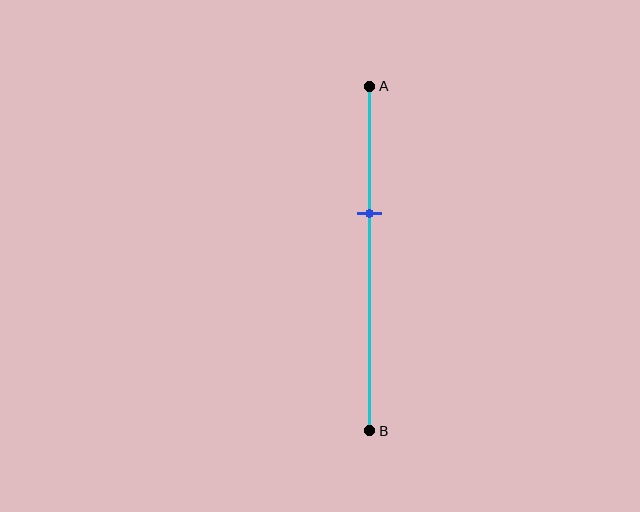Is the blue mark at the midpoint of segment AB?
No, the mark is at about 35% from A, not at the 50% midpoint.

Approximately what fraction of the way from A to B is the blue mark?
The blue mark is approximately 35% of the way from A to B.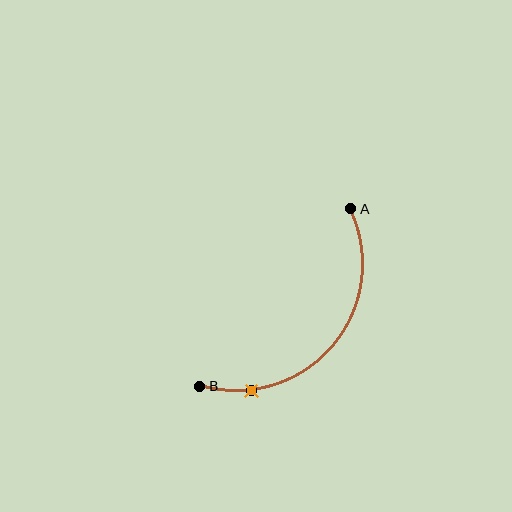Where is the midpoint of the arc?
The arc midpoint is the point on the curve farthest from the straight line joining A and B. It sits below and to the right of that line.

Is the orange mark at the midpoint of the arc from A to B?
No. The orange mark lies on the arc but is closer to endpoint B. The arc midpoint would be at the point on the curve equidistant along the arc from both A and B.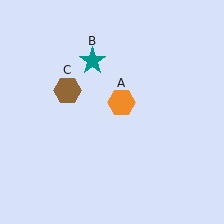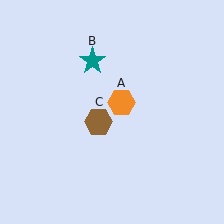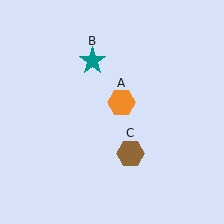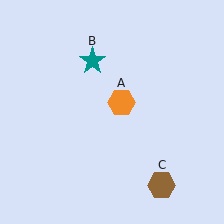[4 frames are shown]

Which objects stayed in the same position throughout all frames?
Orange hexagon (object A) and teal star (object B) remained stationary.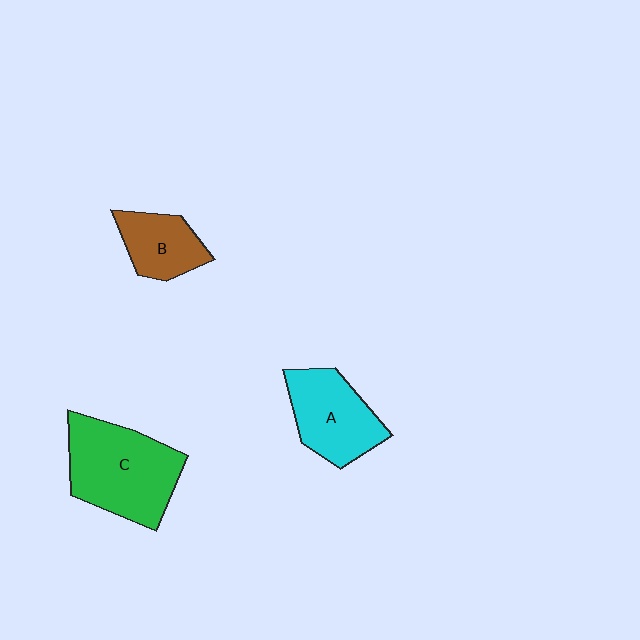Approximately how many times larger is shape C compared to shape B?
Approximately 2.0 times.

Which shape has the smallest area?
Shape B (brown).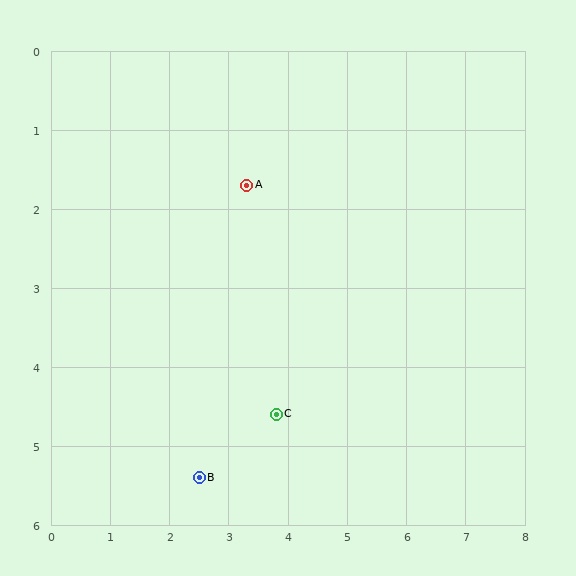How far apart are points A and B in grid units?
Points A and B are about 3.8 grid units apart.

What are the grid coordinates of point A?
Point A is at approximately (3.3, 1.7).